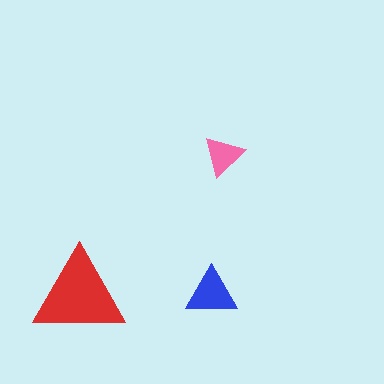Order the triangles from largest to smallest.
the red one, the blue one, the pink one.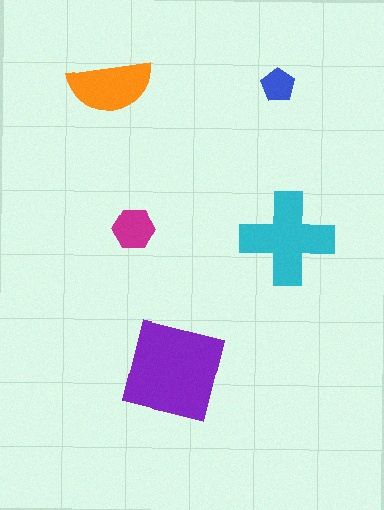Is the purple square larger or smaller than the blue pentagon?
Larger.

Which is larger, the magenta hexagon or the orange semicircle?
The orange semicircle.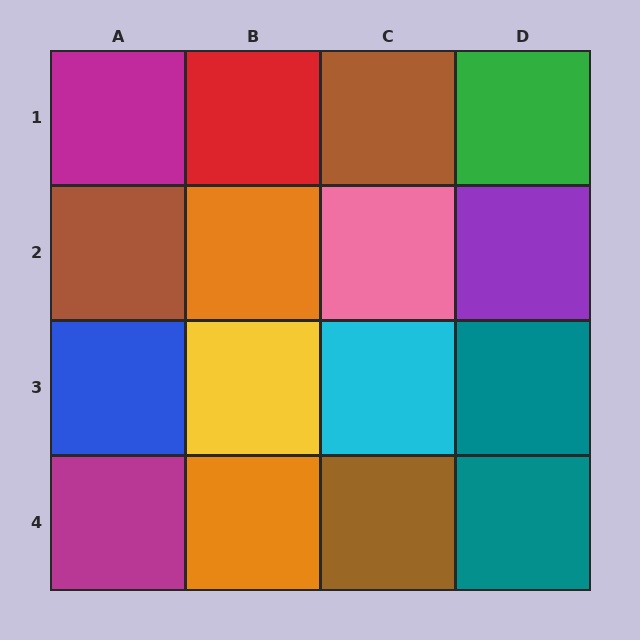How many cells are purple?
1 cell is purple.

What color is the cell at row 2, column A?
Brown.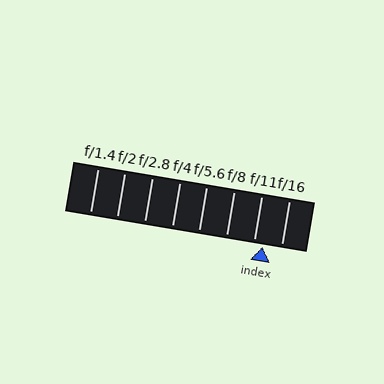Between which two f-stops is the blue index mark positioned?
The index mark is between f/11 and f/16.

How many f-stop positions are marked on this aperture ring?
There are 8 f-stop positions marked.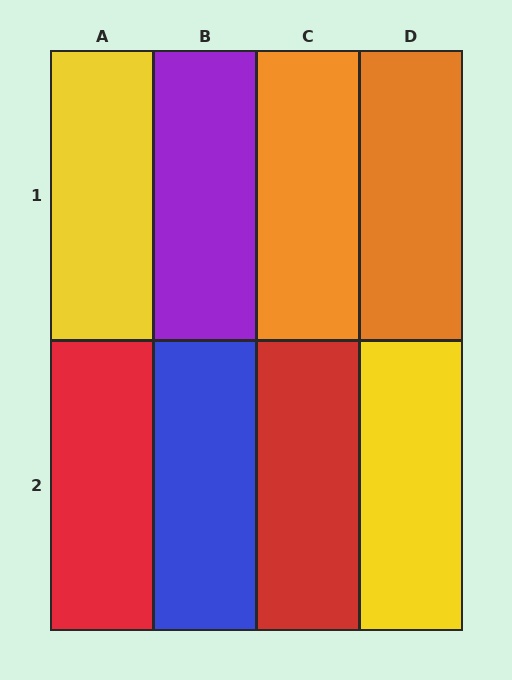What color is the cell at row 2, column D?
Yellow.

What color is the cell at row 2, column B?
Blue.